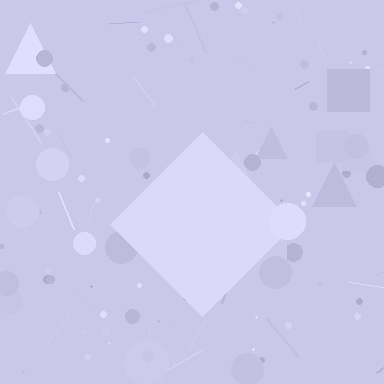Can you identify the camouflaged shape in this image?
The camouflaged shape is a diamond.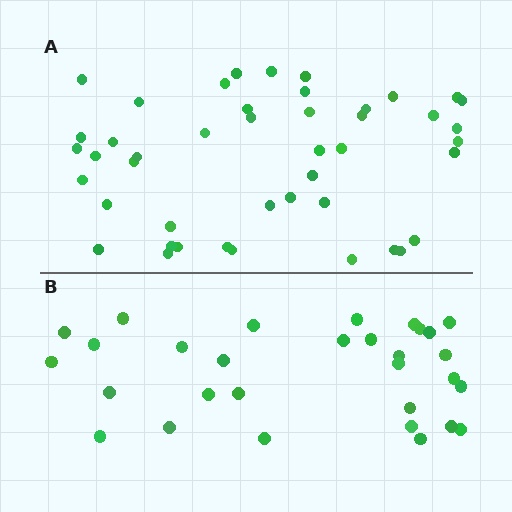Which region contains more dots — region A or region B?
Region A (the top region) has more dots.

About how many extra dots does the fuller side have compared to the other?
Region A has approximately 15 more dots than region B.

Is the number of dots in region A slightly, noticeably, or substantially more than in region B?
Region A has substantially more. The ratio is roughly 1.5 to 1.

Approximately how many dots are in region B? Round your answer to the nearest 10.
About 30 dots.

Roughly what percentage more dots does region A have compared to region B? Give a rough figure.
About 50% more.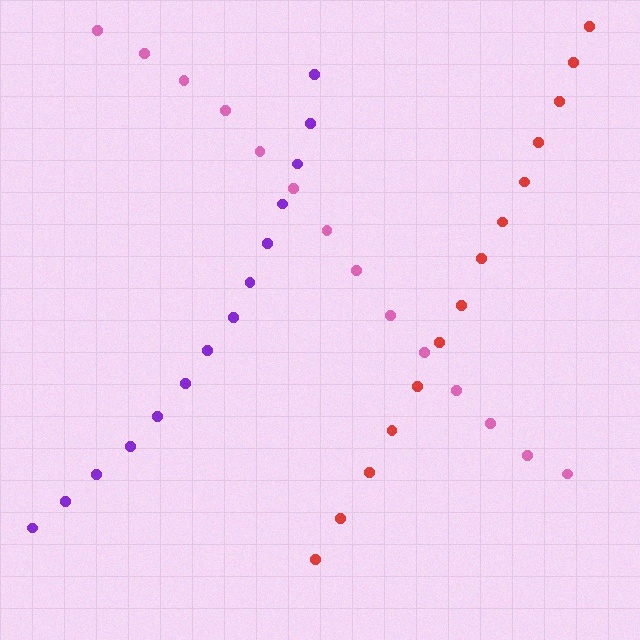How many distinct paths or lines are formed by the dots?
There are 3 distinct paths.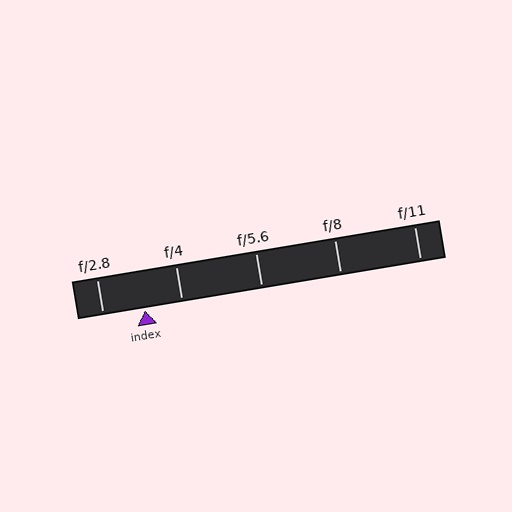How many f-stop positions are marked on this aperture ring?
There are 5 f-stop positions marked.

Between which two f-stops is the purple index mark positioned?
The index mark is between f/2.8 and f/4.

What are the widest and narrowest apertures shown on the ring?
The widest aperture shown is f/2.8 and the narrowest is f/11.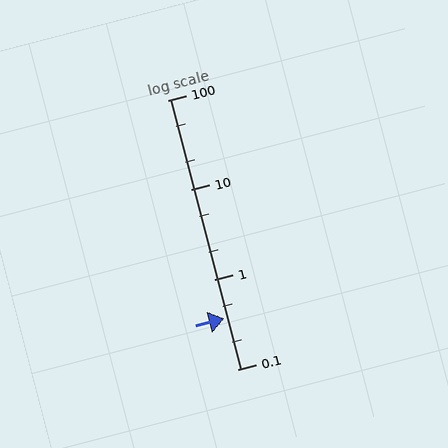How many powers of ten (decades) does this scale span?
The scale spans 3 decades, from 0.1 to 100.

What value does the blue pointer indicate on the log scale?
The pointer indicates approximately 0.37.